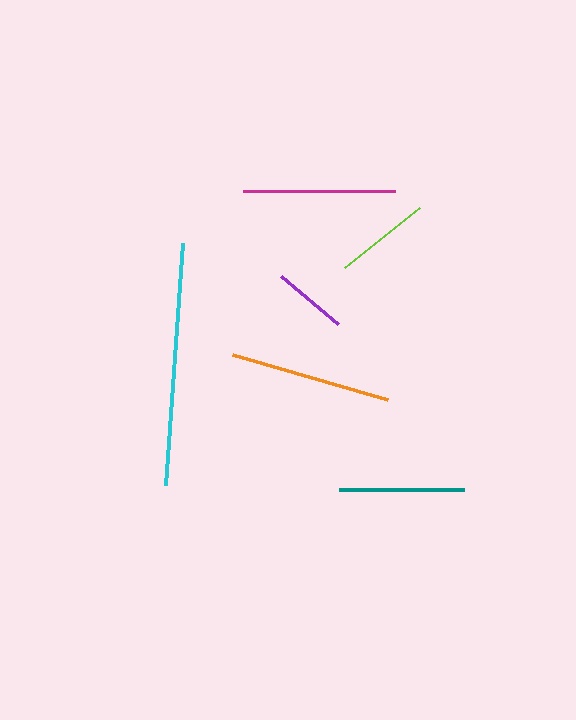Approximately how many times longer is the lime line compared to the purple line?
The lime line is approximately 1.3 times the length of the purple line.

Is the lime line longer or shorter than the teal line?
The teal line is longer than the lime line.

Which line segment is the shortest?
The purple line is the shortest at approximately 74 pixels.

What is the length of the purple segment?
The purple segment is approximately 74 pixels long.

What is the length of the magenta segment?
The magenta segment is approximately 151 pixels long.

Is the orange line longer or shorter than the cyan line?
The cyan line is longer than the orange line.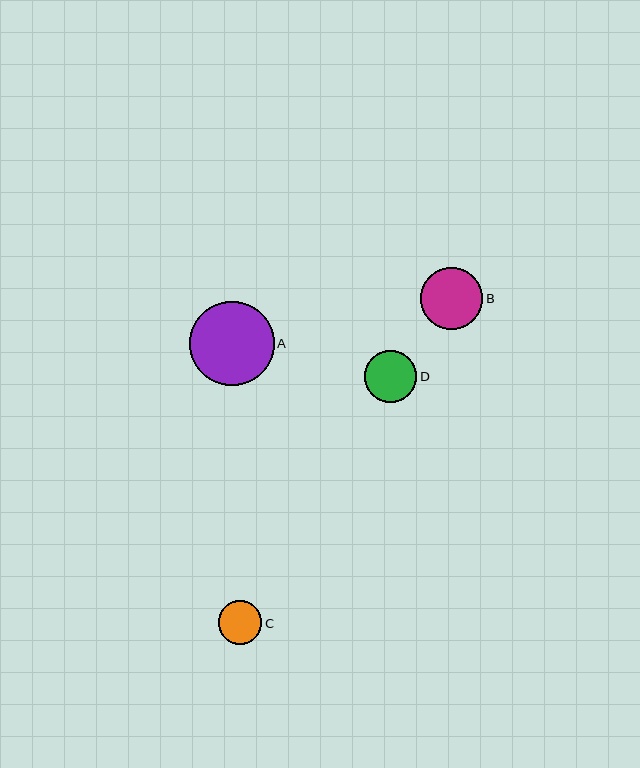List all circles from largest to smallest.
From largest to smallest: A, B, D, C.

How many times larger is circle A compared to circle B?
Circle A is approximately 1.4 times the size of circle B.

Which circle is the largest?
Circle A is the largest with a size of approximately 85 pixels.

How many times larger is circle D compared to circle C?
Circle D is approximately 1.2 times the size of circle C.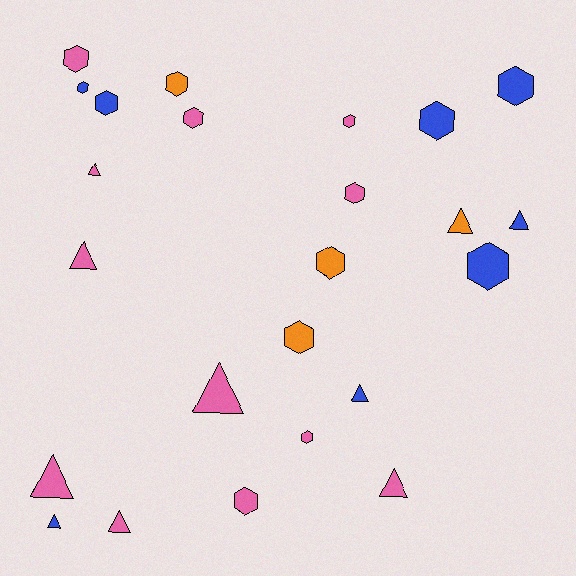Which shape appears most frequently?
Hexagon, with 14 objects.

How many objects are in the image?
There are 24 objects.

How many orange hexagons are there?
There are 3 orange hexagons.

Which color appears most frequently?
Pink, with 12 objects.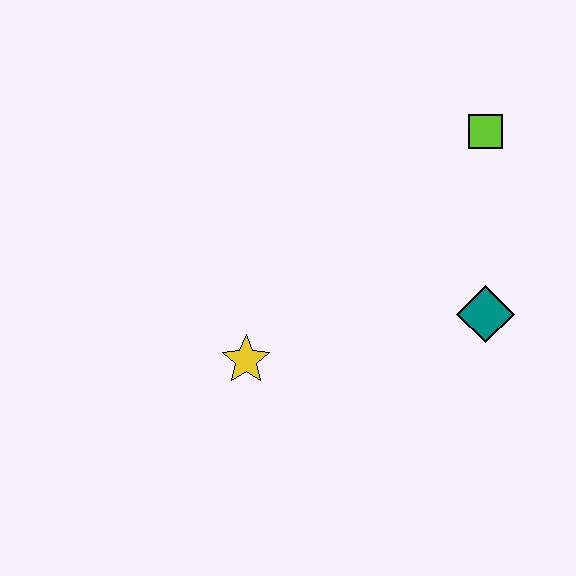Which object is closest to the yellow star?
The teal diamond is closest to the yellow star.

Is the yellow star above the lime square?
No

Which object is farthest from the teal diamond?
The yellow star is farthest from the teal diamond.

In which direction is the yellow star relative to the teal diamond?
The yellow star is to the left of the teal diamond.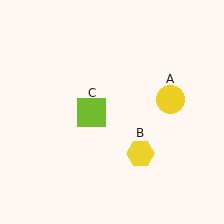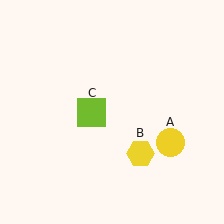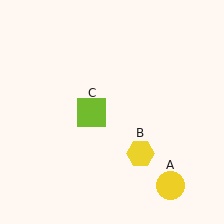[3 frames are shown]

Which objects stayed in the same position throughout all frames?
Yellow hexagon (object B) and lime square (object C) remained stationary.